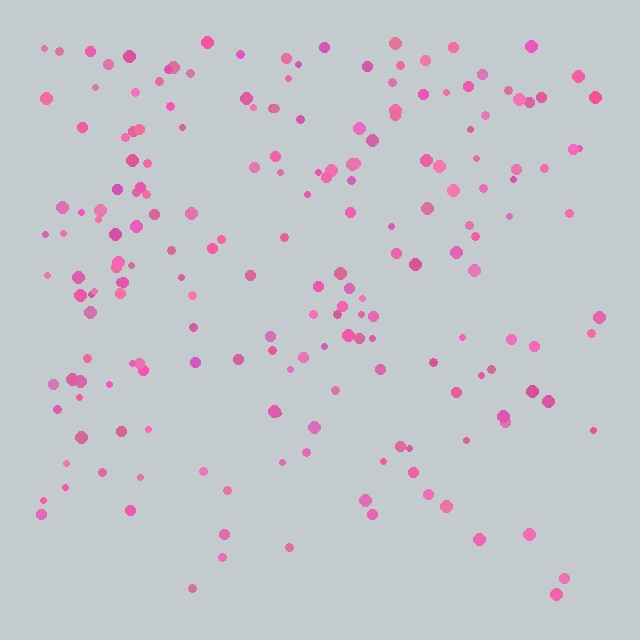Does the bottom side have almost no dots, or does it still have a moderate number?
Still a moderate number, just noticeably fewer than the top.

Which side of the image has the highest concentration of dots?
The top.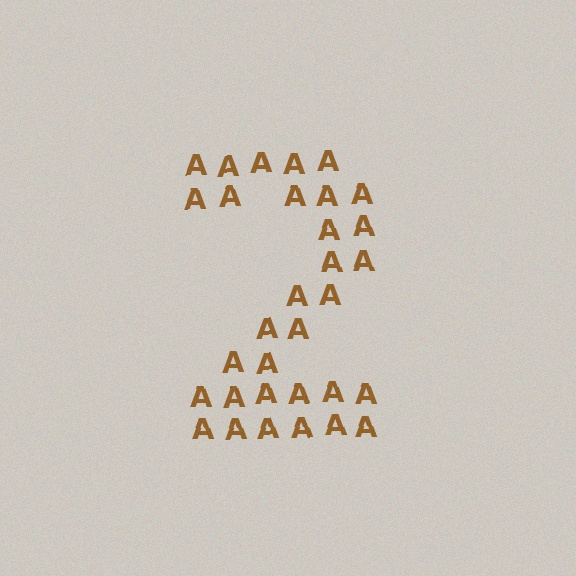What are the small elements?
The small elements are letter A's.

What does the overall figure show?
The overall figure shows the digit 2.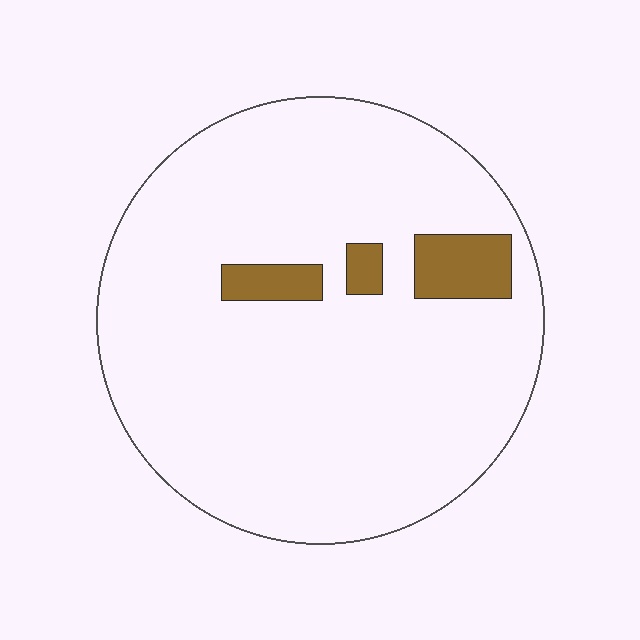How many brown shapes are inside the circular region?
3.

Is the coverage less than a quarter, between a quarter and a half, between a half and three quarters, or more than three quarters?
Less than a quarter.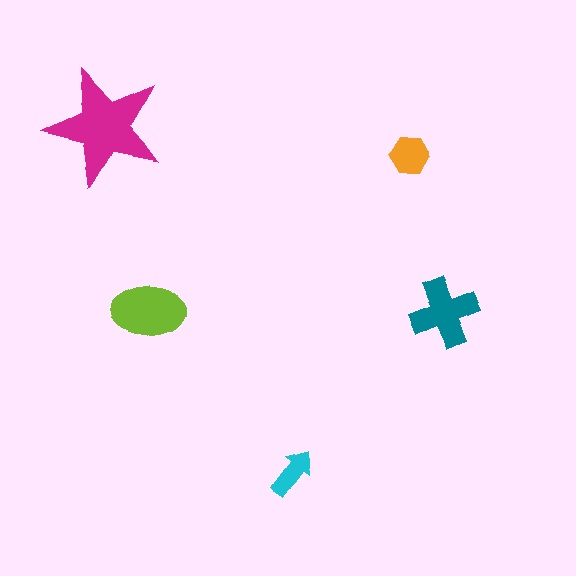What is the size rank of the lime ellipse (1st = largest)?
2nd.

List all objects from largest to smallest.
The magenta star, the lime ellipse, the teal cross, the orange hexagon, the cyan arrow.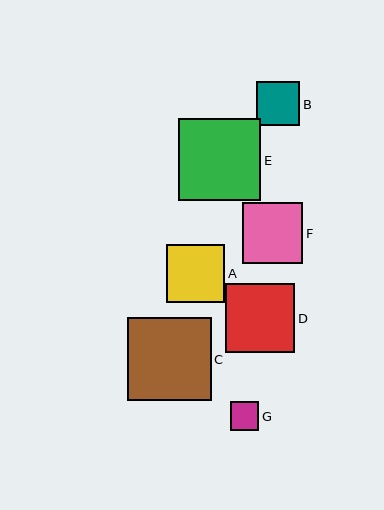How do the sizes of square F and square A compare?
Square F and square A are approximately the same size.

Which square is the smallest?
Square G is the smallest with a size of approximately 29 pixels.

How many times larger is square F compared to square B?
Square F is approximately 1.4 times the size of square B.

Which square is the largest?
Square C is the largest with a size of approximately 84 pixels.